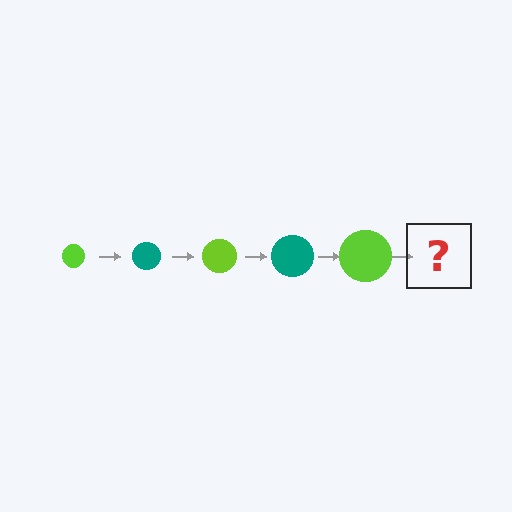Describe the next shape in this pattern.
It should be a teal circle, larger than the previous one.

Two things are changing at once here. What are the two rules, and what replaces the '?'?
The two rules are that the circle grows larger each step and the color cycles through lime and teal. The '?' should be a teal circle, larger than the previous one.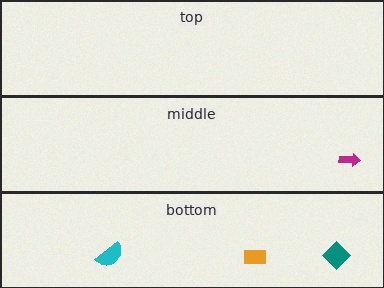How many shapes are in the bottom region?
3.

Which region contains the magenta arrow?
The middle region.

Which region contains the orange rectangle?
The bottom region.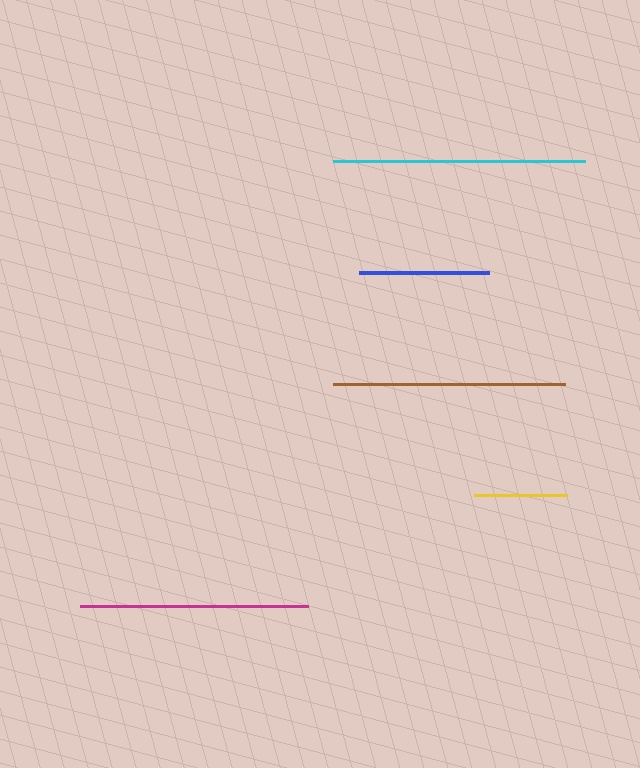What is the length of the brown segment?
The brown segment is approximately 232 pixels long.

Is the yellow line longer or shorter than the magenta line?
The magenta line is longer than the yellow line.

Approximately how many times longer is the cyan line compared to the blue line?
The cyan line is approximately 1.9 times the length of the blue line.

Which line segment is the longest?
The cyan line is the longest at approximately 252 pixels.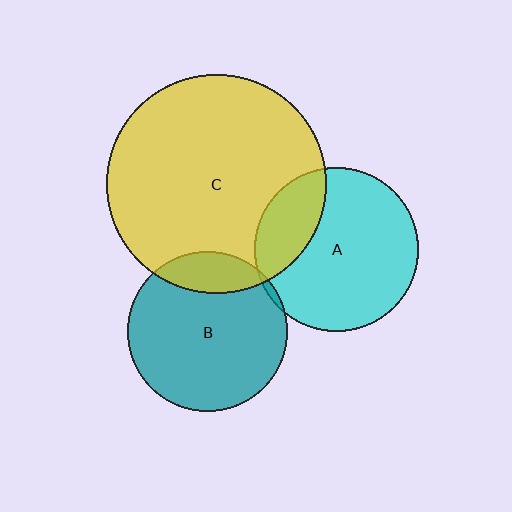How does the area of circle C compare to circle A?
Approximately 1.8 times.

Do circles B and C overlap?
Yes.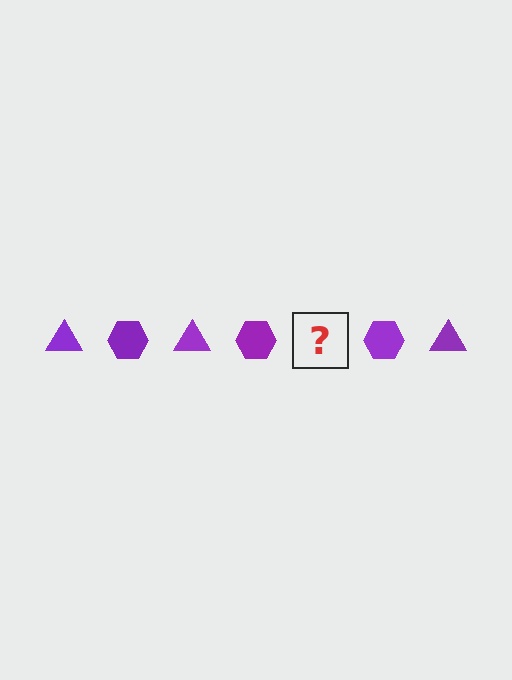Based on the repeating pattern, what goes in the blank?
The blank should be a purple triangle.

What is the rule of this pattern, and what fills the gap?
The rule is that the pattern cycles through triangle, hexagon shapes in purple. The gap should be filled with a purple triangle.